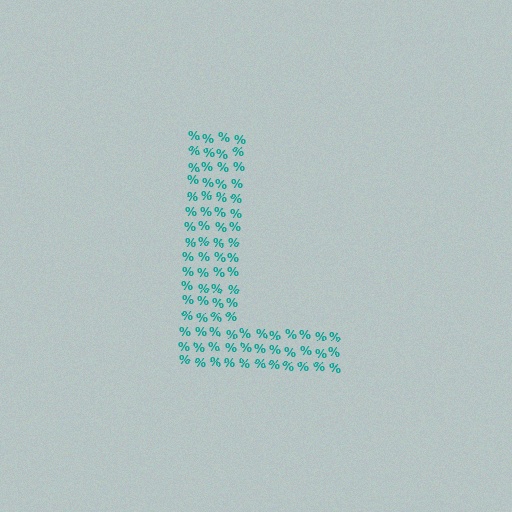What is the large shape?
The large shape is the letter L.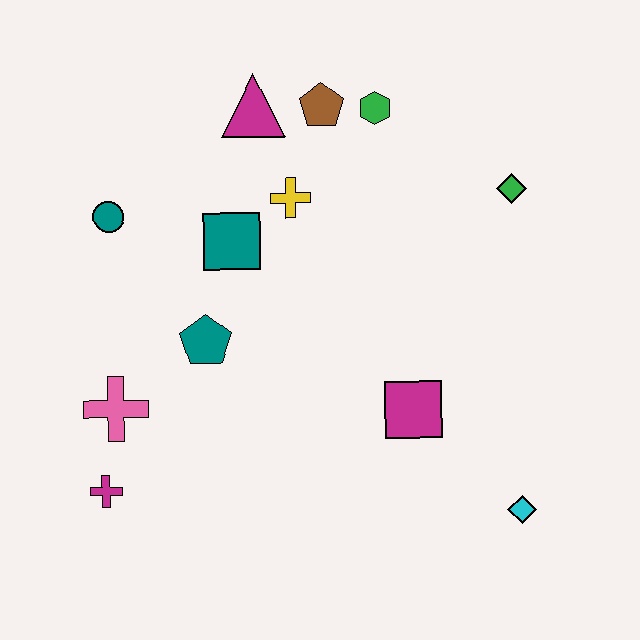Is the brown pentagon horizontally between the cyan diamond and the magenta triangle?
Yes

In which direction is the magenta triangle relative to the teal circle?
The magenta triangle is to the right of the teal circle.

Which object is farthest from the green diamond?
The magenta cross is farthest from the green diamond.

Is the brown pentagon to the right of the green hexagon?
No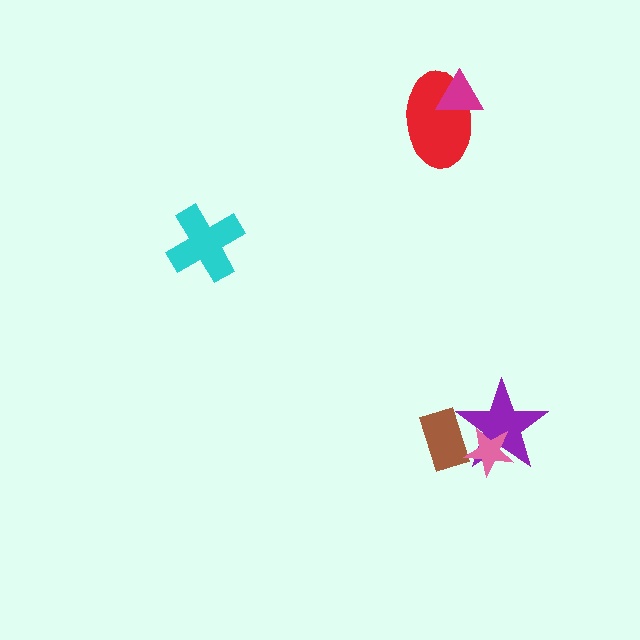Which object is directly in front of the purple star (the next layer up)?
The brown rectangle is directly in front of the purple star.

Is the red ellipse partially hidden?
Yes, it is partially covered by another shape.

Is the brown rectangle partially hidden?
Yes, it is partially covered by another shape.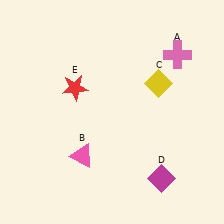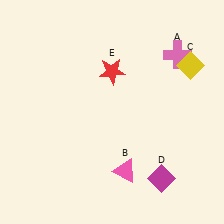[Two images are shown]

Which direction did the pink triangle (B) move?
The pink triangle (B) moved right.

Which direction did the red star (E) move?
The red star (E) moved right.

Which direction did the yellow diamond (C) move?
The yellow diamond (C) moved right.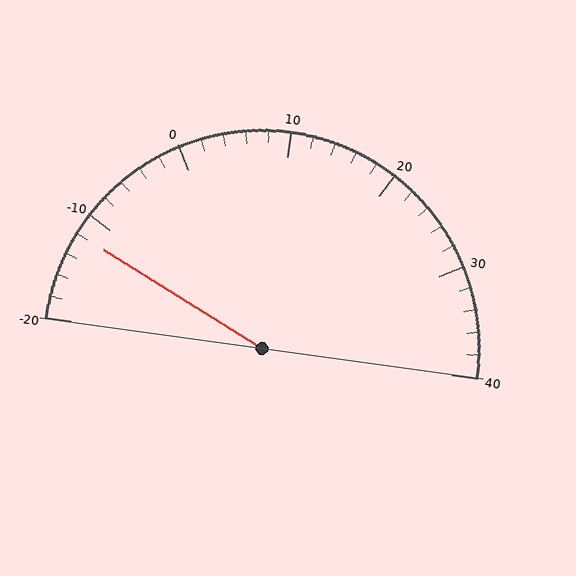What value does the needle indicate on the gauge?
The needle indicates approximately -12.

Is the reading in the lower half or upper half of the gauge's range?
The reading is in the lower half of the range (-20 to 40).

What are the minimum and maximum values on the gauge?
The gauge ranges from -20 to 40.